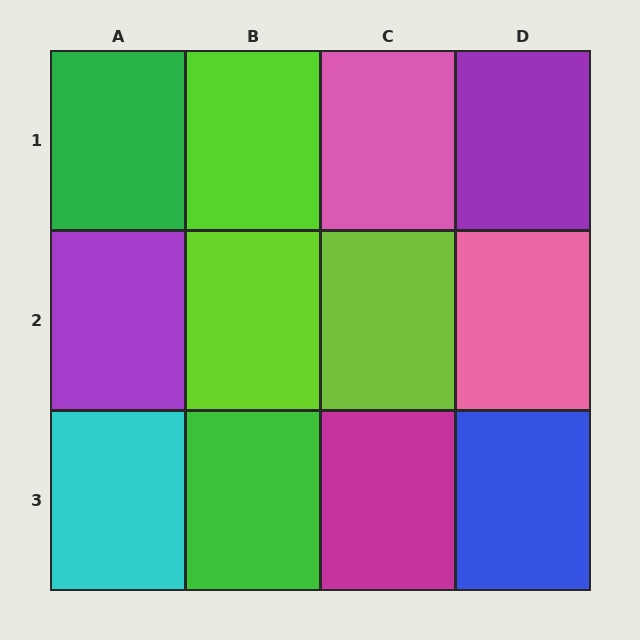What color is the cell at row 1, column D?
Purple.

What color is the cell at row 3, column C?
Magenta.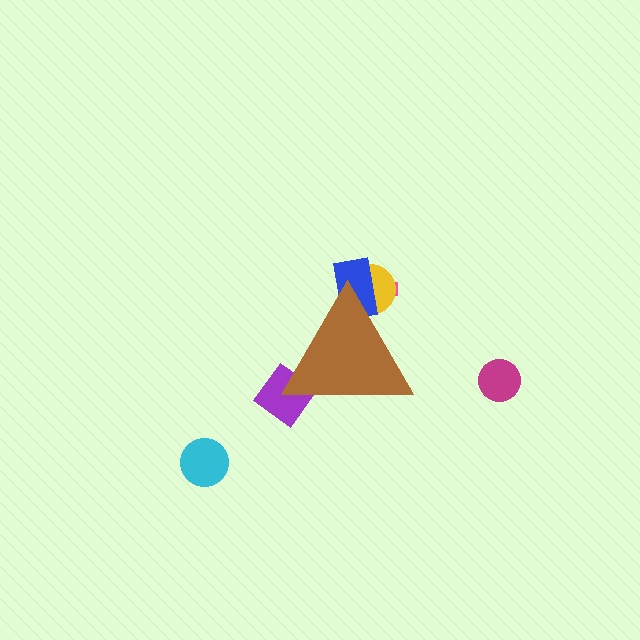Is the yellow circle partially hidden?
Yes, the yellow circle is partially hidden behind the brown triangle.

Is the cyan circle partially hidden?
No, the cyan circle is fully visible.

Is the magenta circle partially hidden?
No, the magenta circle is fully visible.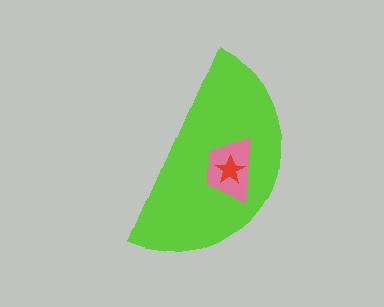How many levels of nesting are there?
3.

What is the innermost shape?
The red star.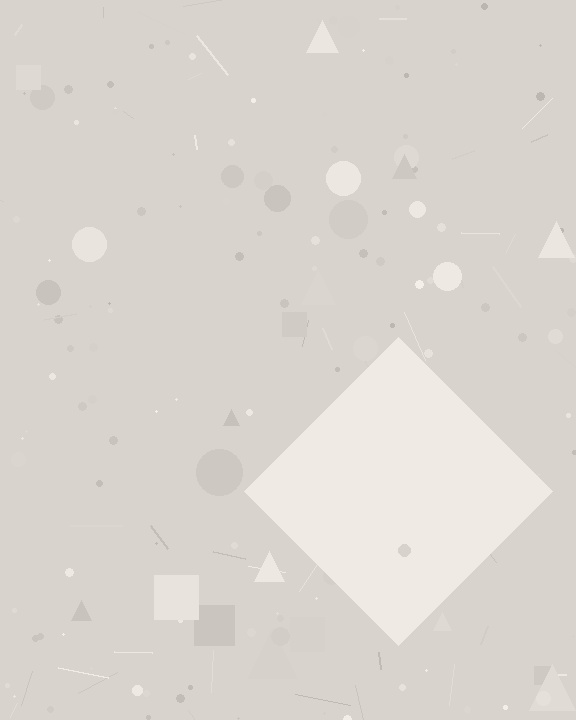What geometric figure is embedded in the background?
A diamond is embedded in the background.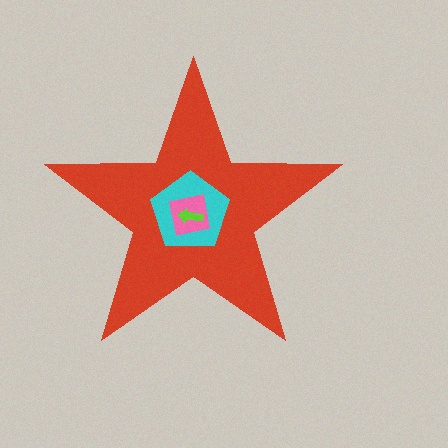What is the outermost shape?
The red star.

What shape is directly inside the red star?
The cyan pentagon.